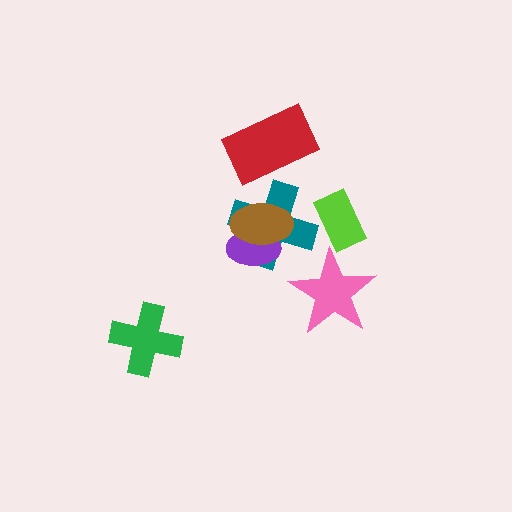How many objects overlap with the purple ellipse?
2 objects overlap with the purple ellipse.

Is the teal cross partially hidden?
Yes, it is partially covered by another shape.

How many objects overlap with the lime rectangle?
0 objects overlap with the lime rectangle.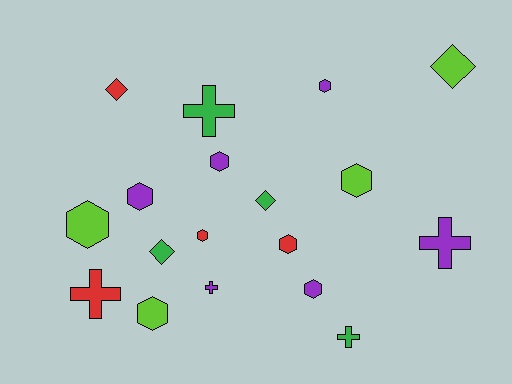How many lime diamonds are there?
There is 1 lime diamond.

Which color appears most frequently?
Purple, with 6 objects.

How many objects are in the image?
There are 18 objects.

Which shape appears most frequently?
Hexagon, with 9 objects.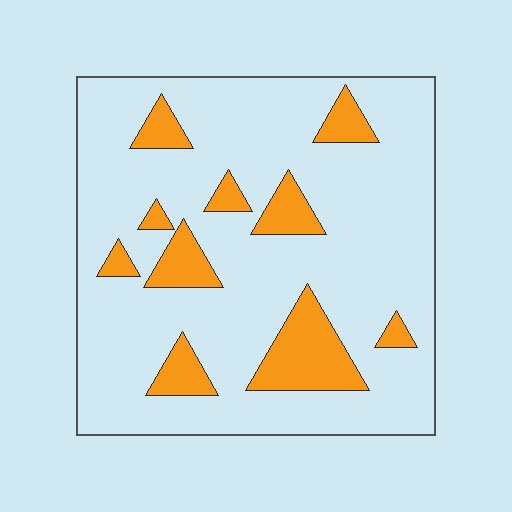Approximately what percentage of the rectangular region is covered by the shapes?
Approximately 15%.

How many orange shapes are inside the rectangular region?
10.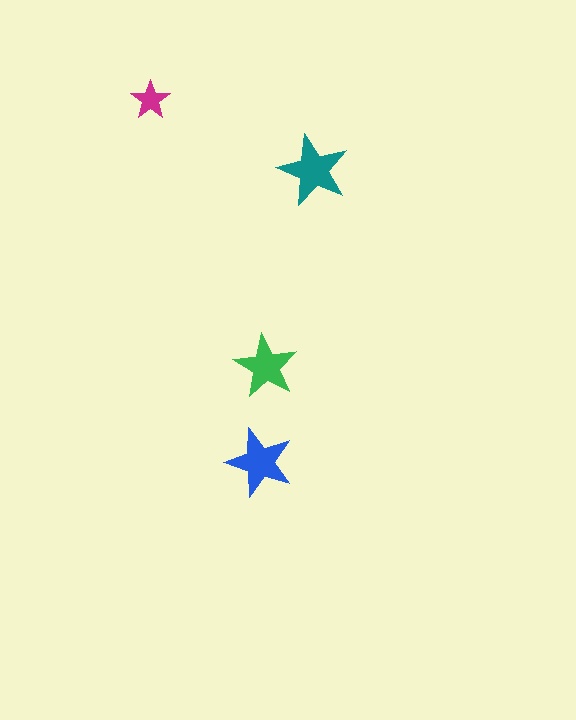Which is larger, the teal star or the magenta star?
The teal one.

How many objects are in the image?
There are 4 objects in the image.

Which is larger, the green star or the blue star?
The blue one.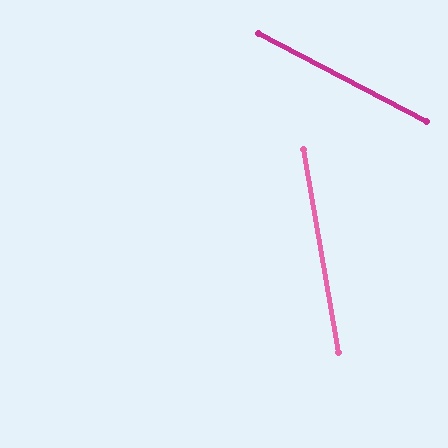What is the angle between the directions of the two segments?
Approximately 53 degrees.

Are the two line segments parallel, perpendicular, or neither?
Neither parallel nor perpendicular — they differ by about 53°.